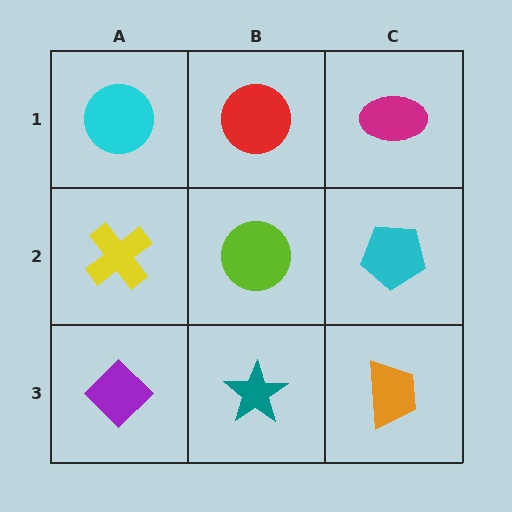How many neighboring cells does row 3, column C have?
2.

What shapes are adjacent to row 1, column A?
A yellow cross (row 2, column A), a red circle (row 1, column B).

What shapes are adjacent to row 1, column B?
A lime circle (row 2, column B), a cyan circle (row 1, column A), a magenta ellipse (row 1, column C).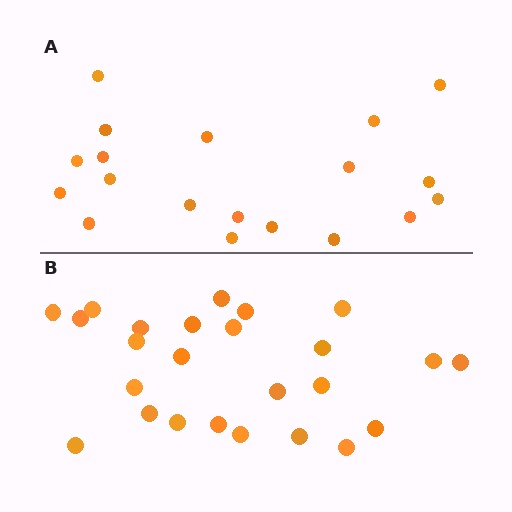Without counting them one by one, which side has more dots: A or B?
Region B (the bottom region) has more dots.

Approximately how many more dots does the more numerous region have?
Region B has about 6 more dots than region A.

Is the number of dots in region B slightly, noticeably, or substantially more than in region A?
Region B has noticeably more, but not dramatically so. The ratio is roughly 1.3 to 1.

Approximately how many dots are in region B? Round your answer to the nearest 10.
About 20 dots. (The exact count is 25, which rounds to 20.)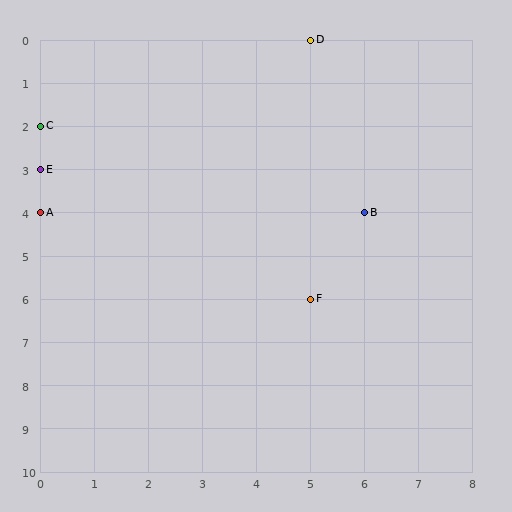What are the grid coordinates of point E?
Point E is at grid coordinates (0, 3).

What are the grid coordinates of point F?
Point F is at grid coordinates (5, 6).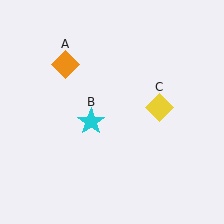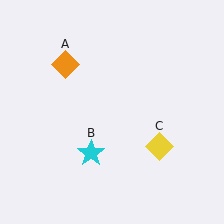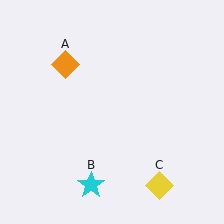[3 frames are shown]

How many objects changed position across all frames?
2 objects changed position: cyan star (object B), yellow diamond (object C).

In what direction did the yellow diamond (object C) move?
The yellow diamond (object C) moved down.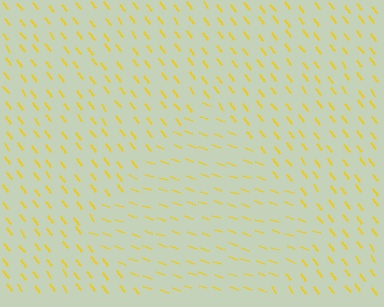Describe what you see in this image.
The image is filled with small yellow line segments. A diamond region in the image has lines oriented differently from the surrounding lines, creating a visible texture boundary.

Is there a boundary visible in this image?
Yes, there is a texture boundary formed by a change in line orientation.